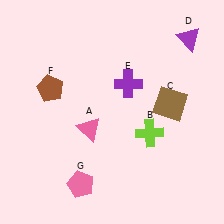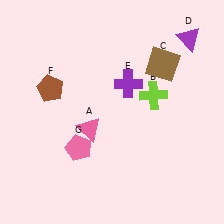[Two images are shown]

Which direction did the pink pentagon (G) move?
The pink pentagon (G) moved up.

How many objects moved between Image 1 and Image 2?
3 objects moved between the two images.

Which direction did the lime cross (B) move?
The lime cross (B) moved up.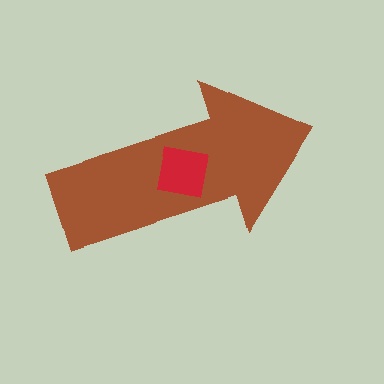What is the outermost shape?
The brown arrow.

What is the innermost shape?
The red square.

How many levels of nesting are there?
2.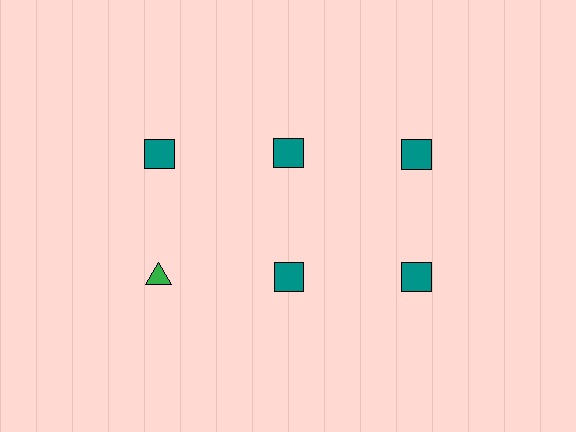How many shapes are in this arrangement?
There are 6 shapes arranged in a grid pattern.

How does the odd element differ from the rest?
It differs in both color (green instead of teal) and shape (triangle instead of square).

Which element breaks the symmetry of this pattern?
The green triangle in the second row, leftmost column breaks the symmetry. All other shapes are teal squares.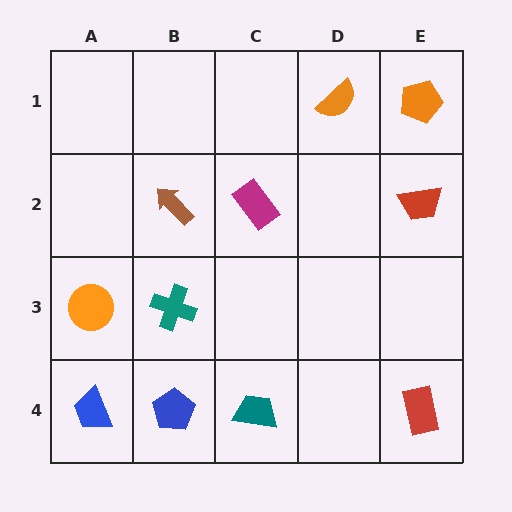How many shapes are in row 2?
3 shapes.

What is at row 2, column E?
A red trapezoid.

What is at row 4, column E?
A red rectangle.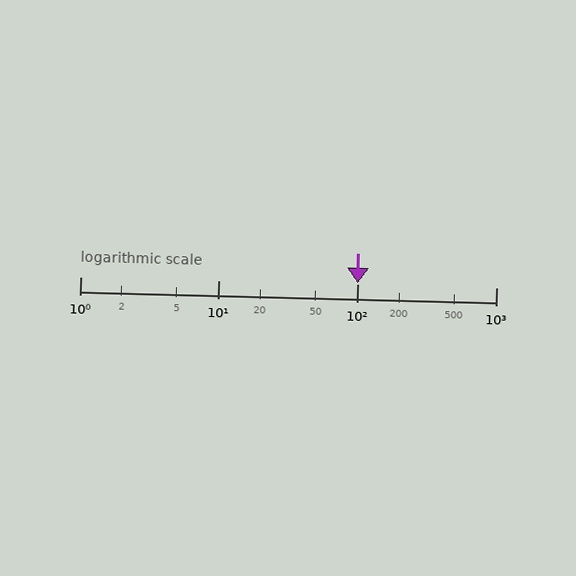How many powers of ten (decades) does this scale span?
The scale spans 3 decades, from 1 to 1000.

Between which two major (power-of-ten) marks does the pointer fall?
The pointer is between 100 and 1000.